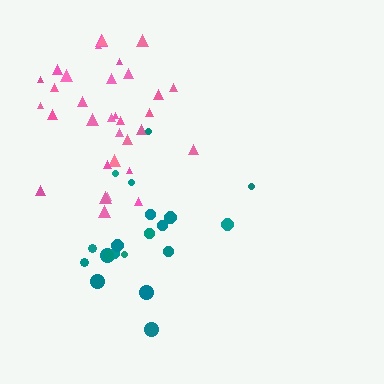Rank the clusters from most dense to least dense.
pink, teal.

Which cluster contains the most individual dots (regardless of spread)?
Pink (33).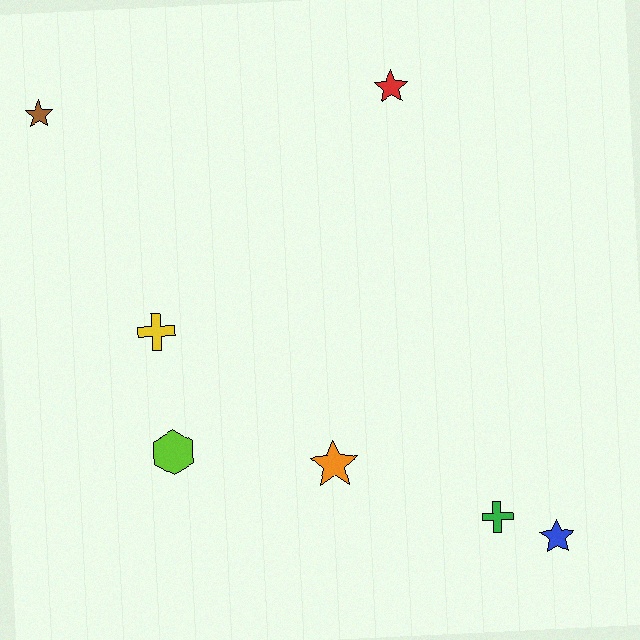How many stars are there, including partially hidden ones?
There are 4 stars.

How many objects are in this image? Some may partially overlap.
There are 7 objects.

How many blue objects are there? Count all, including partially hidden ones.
There is 1 blue object.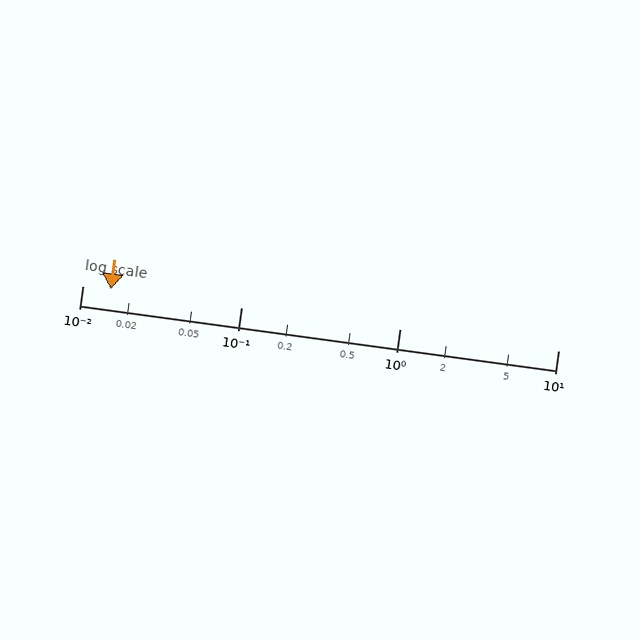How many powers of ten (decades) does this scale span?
The scale spans 3 decades, from 0.01 to 10.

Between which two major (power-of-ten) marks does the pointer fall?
The pointer is between 0.01 and 0.1.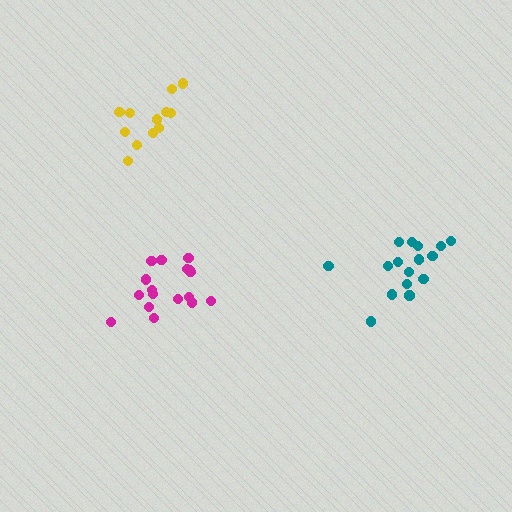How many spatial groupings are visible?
There are 3 spatial groupings.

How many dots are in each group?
Group 1: 17 dots, Group 2: 16 dots, Group 3: 12 dots (45 total).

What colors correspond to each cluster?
The clusters are colored: magenta, teal, yellow.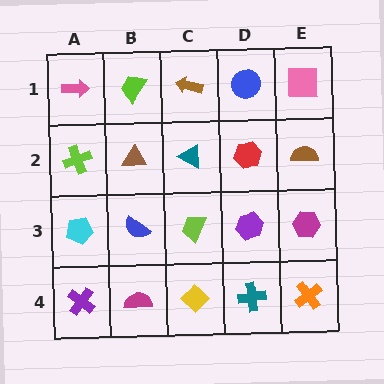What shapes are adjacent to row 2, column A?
A pink arrow (row 1, column A), a cyan pentagon (row 3, column A), a brown triangle (row 2, column B).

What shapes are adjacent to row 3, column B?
A brown triangle (row 2, column B), a magenta semicircle (row 4, column B), a cyan pentagon (row 3, column A), a lime trapezoid (row 3, column C).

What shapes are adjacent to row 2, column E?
A pink square (row 1, column E), a magenta hexagon (row 3, column E), a red hexagon (row 2, column D).